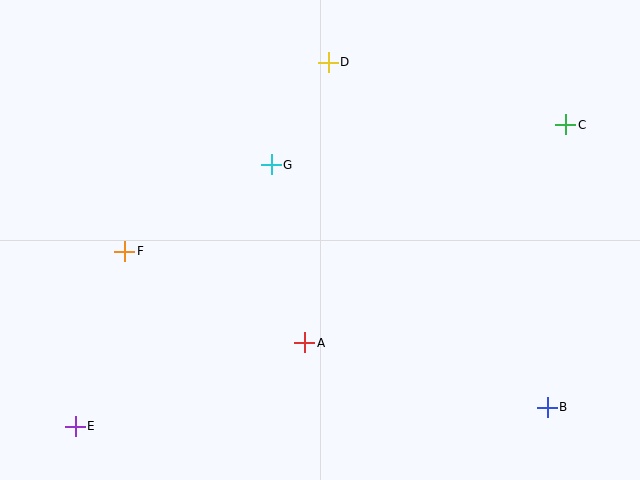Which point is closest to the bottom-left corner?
Point E is closest to the bottom-left corner.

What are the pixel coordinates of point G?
Point G is at (271, 165).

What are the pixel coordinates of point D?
Point D is at (328, 62).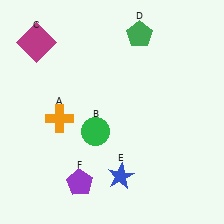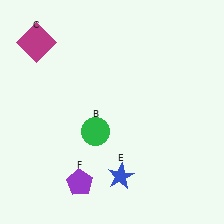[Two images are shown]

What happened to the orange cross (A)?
The orange cross (A) was removed in Image 2. It was in the bottom-left area of Image 1.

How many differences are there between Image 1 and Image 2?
There are 2 differences between the two images.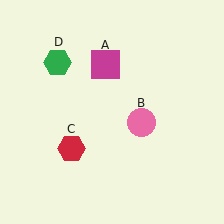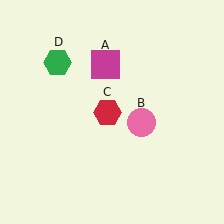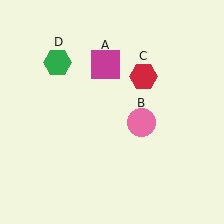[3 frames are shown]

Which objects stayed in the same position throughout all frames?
Magenta square (object A) and pink circle (object B) and green hexagon (object D) remained stationary.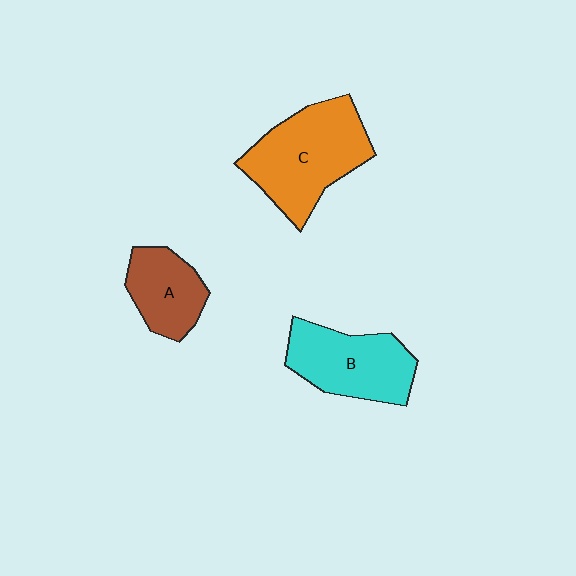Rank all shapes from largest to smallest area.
From largest to smallest: C (orange), B (cyan), A (brown).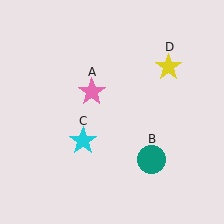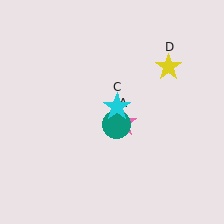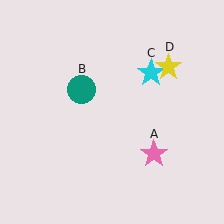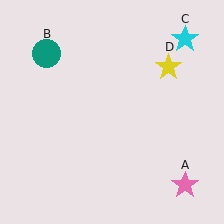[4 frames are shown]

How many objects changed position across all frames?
3 objects changed position: pink star (object A), teal circle (object B), cyan star (object C).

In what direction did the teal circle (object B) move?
The teal circle (object B) moved up and to the left.